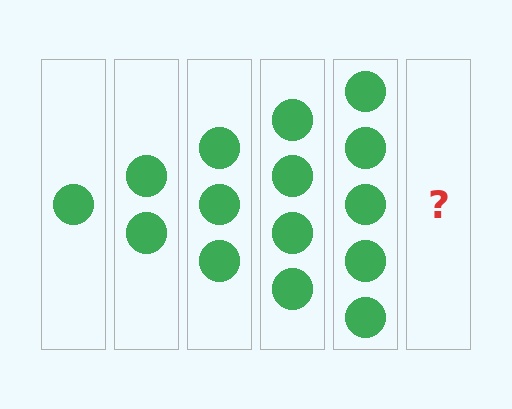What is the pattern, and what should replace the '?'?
The pattern is that each step adds one more circle. The '?' should be 6 circles.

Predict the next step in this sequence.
The next step is 6 circles.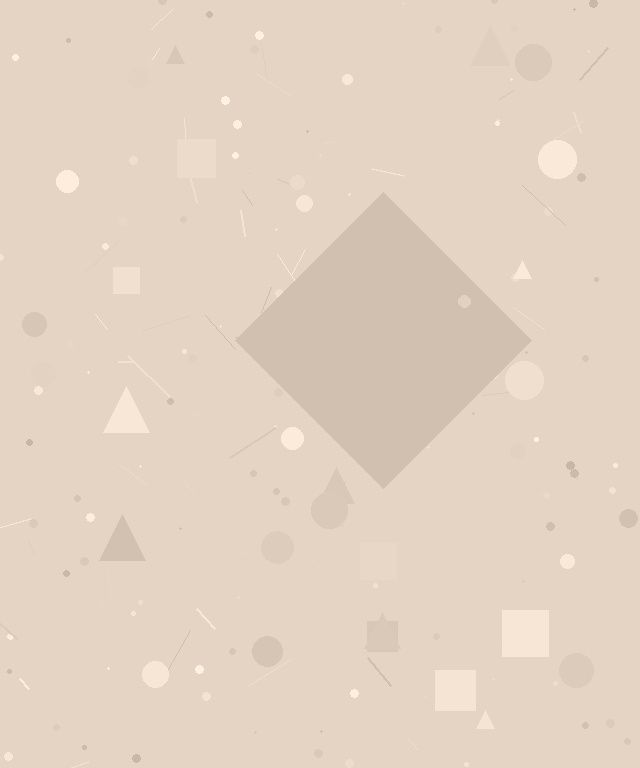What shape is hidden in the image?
A diamond is hidden in the image.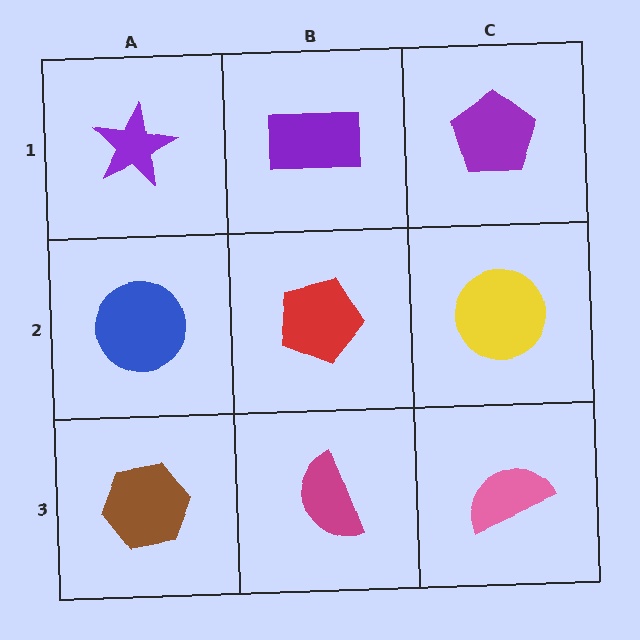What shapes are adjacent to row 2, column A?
A purple star (row 1, column A), a brown hexagon (row 3, column A), a red pentagon (row 2, column B).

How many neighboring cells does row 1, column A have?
2.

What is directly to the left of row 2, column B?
A blue circle.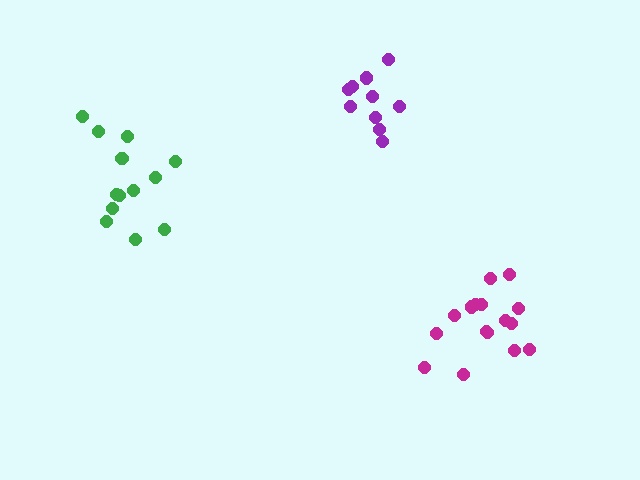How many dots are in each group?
Group 1: 10 dots, Group 2: 16 dots, Group 3: 13 dots (39 total).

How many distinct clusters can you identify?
There are 3 distinct clusters.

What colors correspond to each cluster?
The clusters are colored: purple, magenta, green.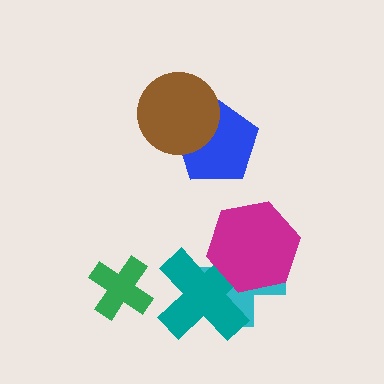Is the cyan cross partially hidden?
Yes, it is partially covered by another shape.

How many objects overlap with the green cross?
0 objects overlap with the green cross.